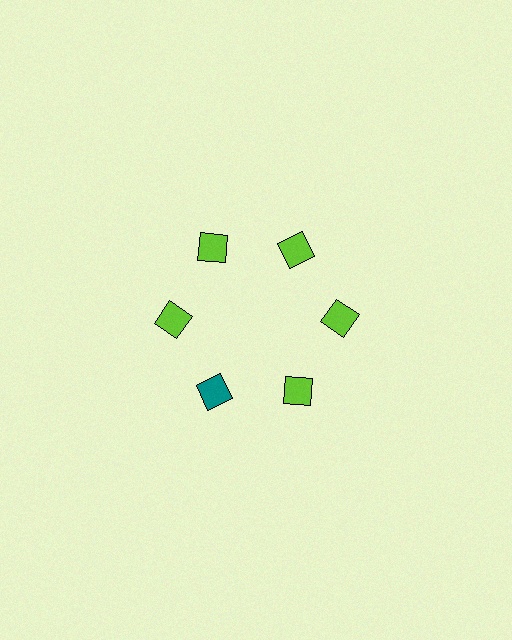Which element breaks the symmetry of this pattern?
The teal diamond at roughly the 7 o'clock position breaks the symmetry. All other shapes are lime diamonds.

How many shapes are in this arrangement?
There are 6 shapes arranged in a ring pattern.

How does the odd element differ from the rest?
It has a different color: teal instead of lime.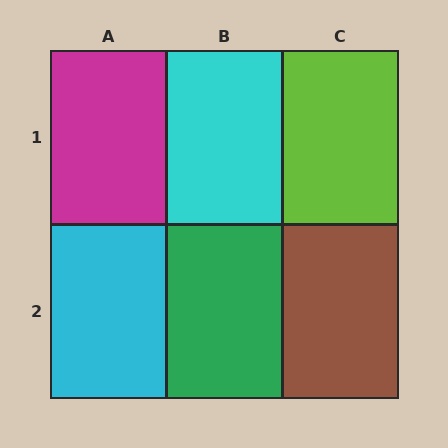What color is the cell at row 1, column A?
Magenta.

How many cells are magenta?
1 cell is magenta.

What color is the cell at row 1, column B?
Cyan.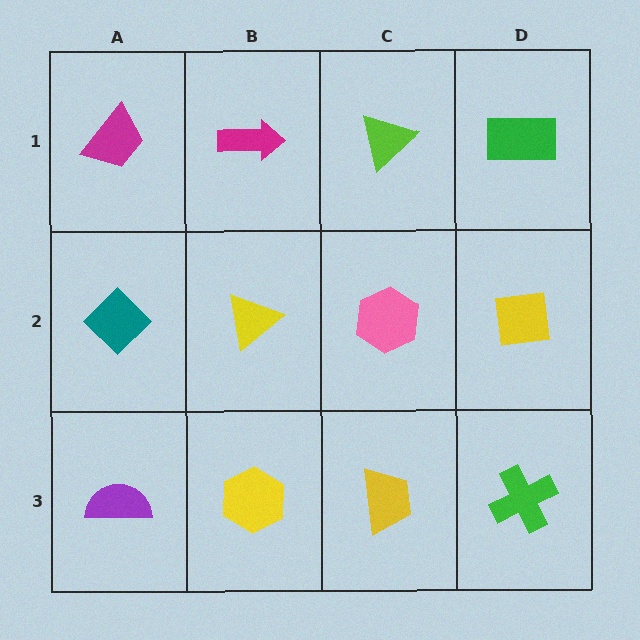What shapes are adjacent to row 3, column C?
A pink hexagon (row 2, column C), a yellow hexagon (row 3, column B), a green cross (row 3, column D).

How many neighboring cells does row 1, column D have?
2.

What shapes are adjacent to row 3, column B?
A yellow triangle (row 2, column B), a purple semicircle (row 3, column A), a yellow trapezoid (row 3, column C).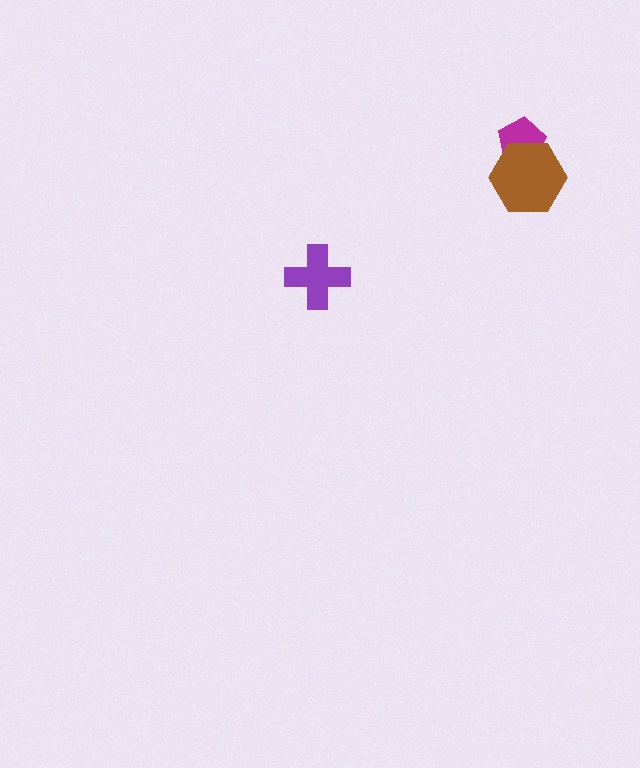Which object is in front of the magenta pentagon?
The brown hexagon is in front of the magenta pentagon.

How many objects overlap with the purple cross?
0 objects overlap with the purple cross.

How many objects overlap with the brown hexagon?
1 object overlaps with the brown hexagon.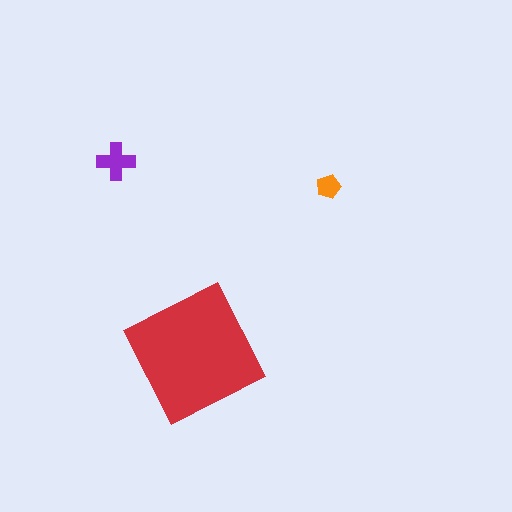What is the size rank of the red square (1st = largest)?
1st.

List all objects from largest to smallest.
The red square, the purple cross, the orange pentagon.